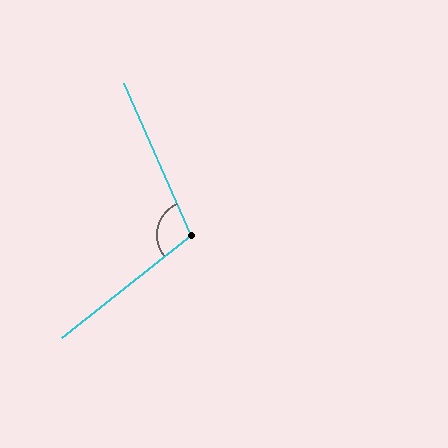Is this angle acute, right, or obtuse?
It is obtuse.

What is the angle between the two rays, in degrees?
Approximately 105 degrees.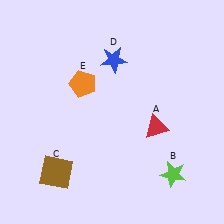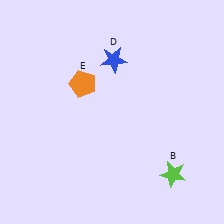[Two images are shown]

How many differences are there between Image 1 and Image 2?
There are 2 differences between the two images.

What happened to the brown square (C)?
The brown square (C) was removed in Image 2. It was in the bottom-left area of Image 1.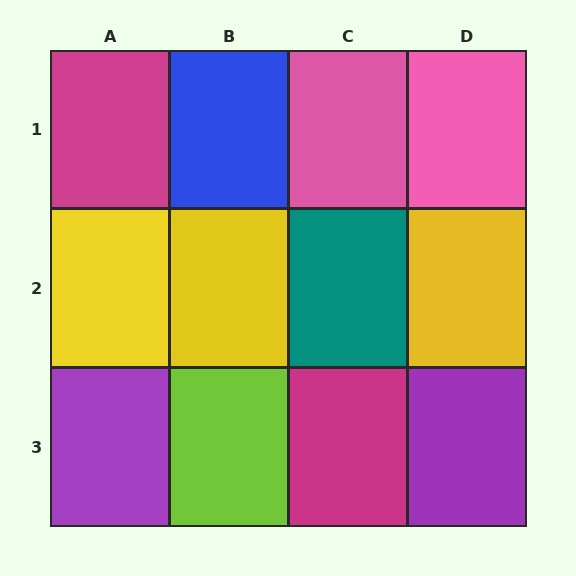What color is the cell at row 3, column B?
Lime.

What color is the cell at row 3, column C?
Magenta.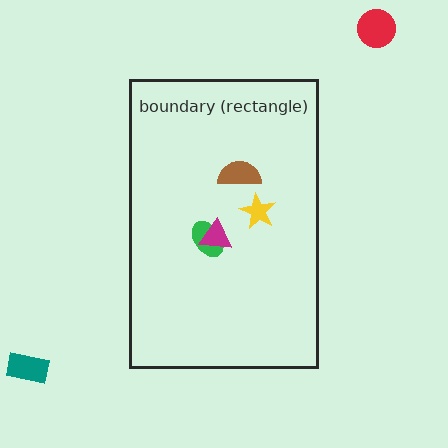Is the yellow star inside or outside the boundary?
Inside.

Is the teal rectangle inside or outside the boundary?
Outside.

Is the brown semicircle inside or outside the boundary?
Inside.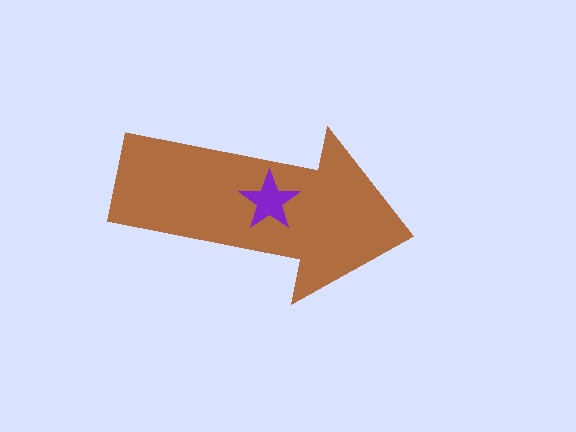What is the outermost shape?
The brown arrow.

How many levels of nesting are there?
2.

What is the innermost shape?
The purple star.